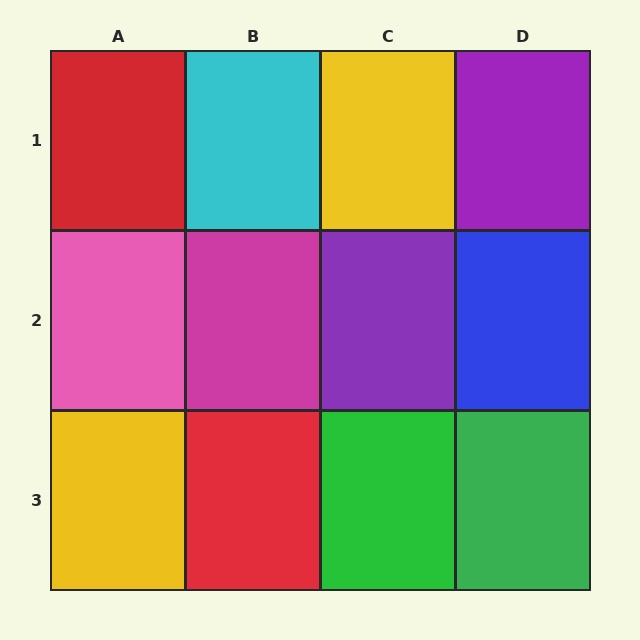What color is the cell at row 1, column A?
Red.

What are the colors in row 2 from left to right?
Pink, magenta, purple, blue.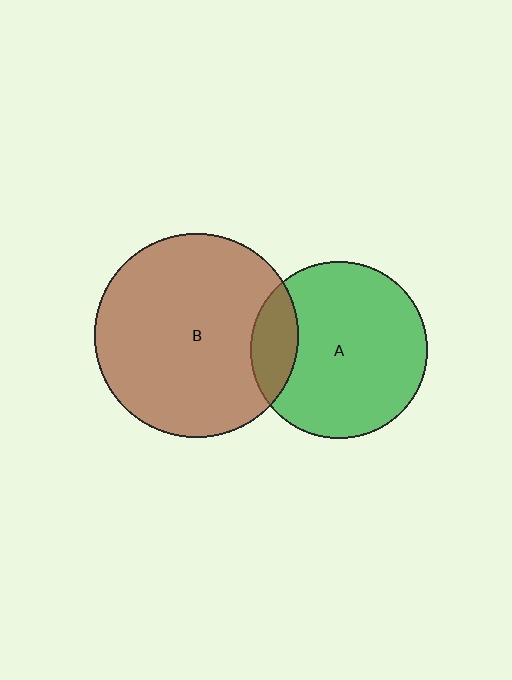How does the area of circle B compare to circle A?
Approximately 1.3 times.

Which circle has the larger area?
Circle B (brown).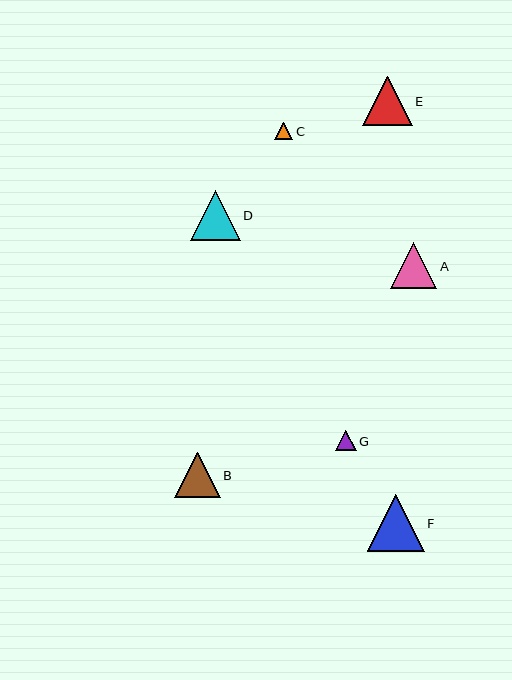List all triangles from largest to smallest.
From largest to smallest: F, D, E, A, B, G, C.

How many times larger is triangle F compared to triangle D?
Triangle F is approximately 1.1 times the size of triangle D.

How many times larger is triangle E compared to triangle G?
Triangle E is approximately 2.4 times the size of triangle G.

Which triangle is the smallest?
Triangle C is the smallest with a size of approximately 18 pixels.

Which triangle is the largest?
Triangle F is the largest with a size of approximately 57 pixels.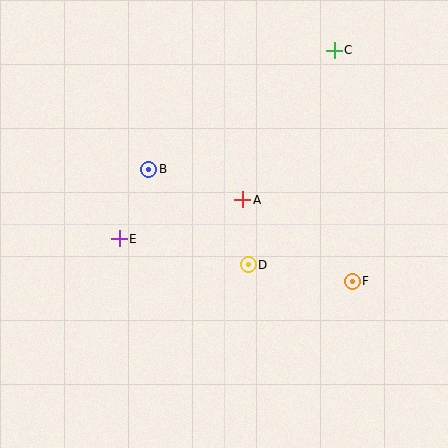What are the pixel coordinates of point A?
Point A is at (243, 200).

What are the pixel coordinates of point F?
Point F is at (352, 281).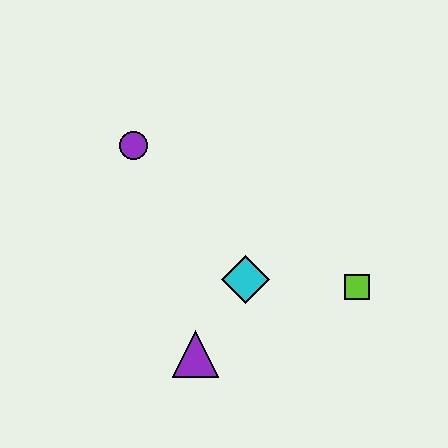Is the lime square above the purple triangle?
Yes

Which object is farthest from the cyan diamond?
The purple circle is farthest from the cyan diamond.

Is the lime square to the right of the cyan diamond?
Yes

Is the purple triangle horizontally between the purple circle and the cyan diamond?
Yes